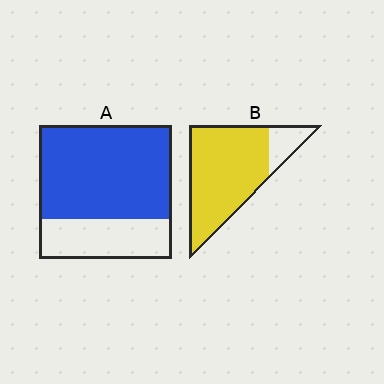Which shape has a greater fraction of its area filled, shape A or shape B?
Shape B.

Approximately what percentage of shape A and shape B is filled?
A is approximately 70% and B is approximately 85%.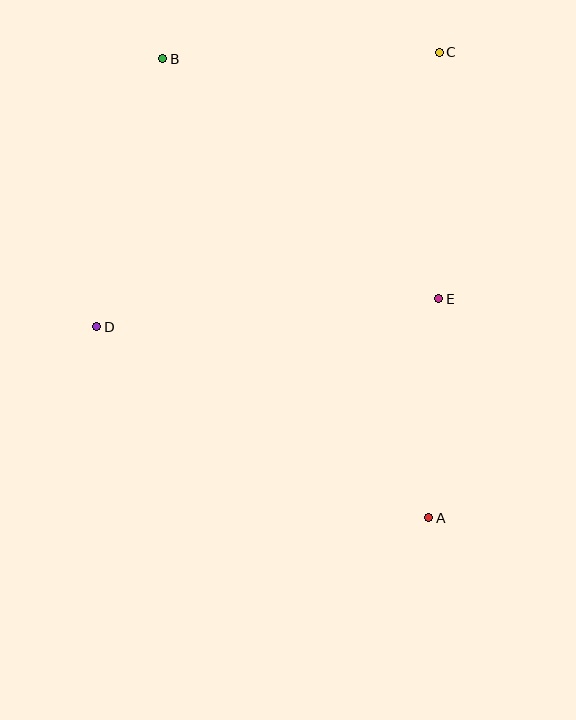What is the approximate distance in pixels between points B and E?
The distance between B and E is approximately 366 pixels.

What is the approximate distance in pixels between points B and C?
The distance between B and C is approximately 277 pixels.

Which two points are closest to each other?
Points A and E are closest to each other.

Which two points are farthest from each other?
Points A and B are farthest from each other.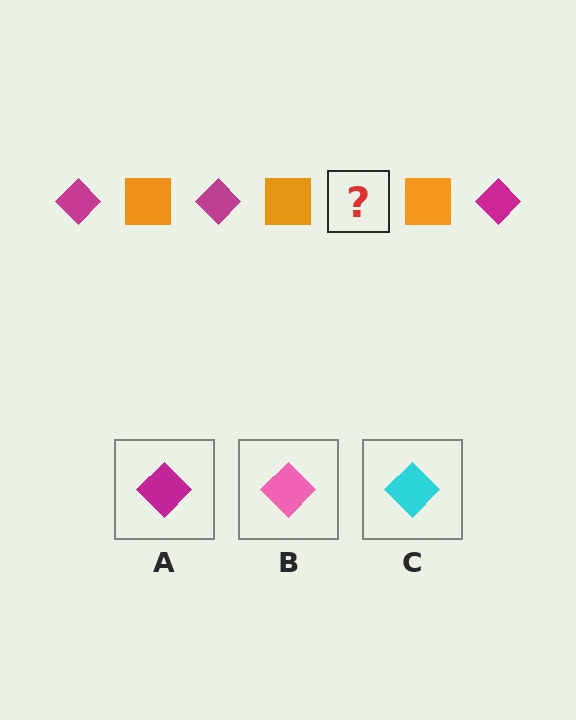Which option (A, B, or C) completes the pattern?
A.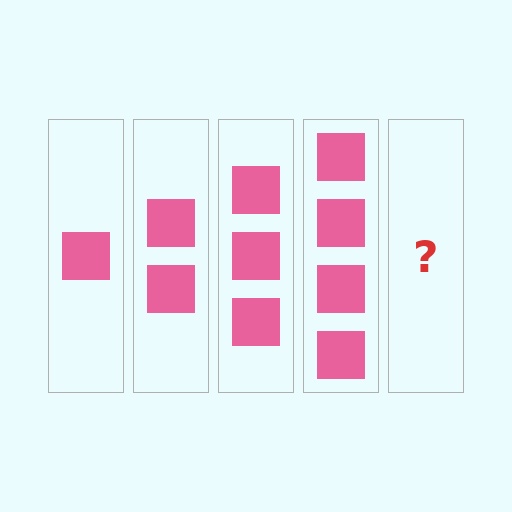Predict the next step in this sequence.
The next step is 5 squares.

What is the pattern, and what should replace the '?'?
The pattern is that each step adds one more square. The '?' should be 5 squares.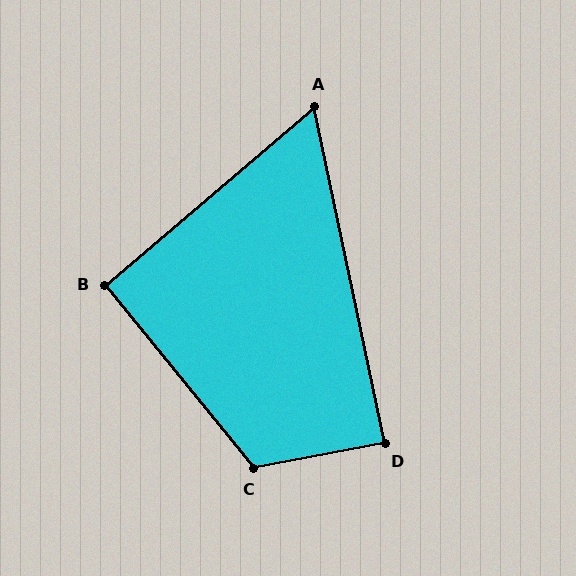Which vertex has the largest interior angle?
C, at approximately 118 degrees.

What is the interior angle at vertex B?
Approximately 91 degrees (approximately right).